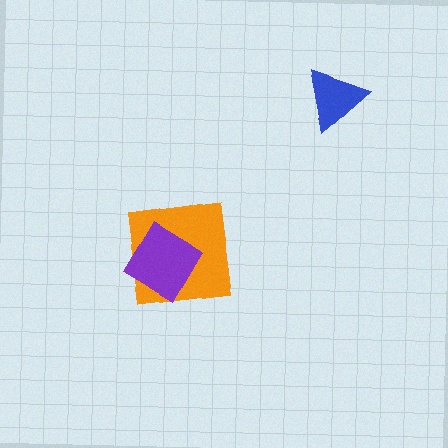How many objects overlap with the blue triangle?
0 objects overlap with the blue triangle.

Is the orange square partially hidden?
Yes, it is partially covered by another shape.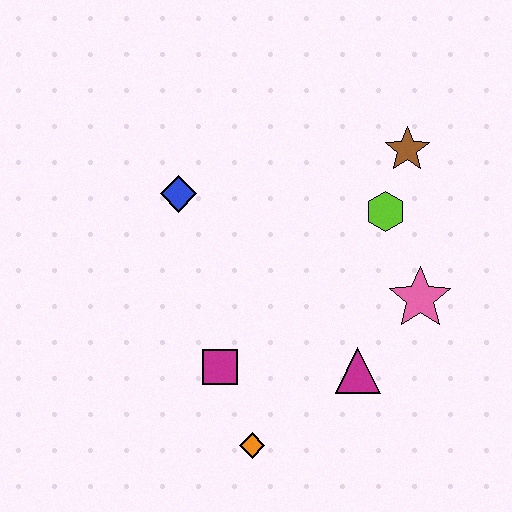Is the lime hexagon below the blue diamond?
Yes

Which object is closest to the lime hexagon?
The brown star is closest to the lime hexagon.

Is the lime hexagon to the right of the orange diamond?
Yes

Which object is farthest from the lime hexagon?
The orange diamond is farthest from the lime hexagon.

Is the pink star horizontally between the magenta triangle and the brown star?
No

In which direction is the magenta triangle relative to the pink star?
The magenta triangle is below the pink star.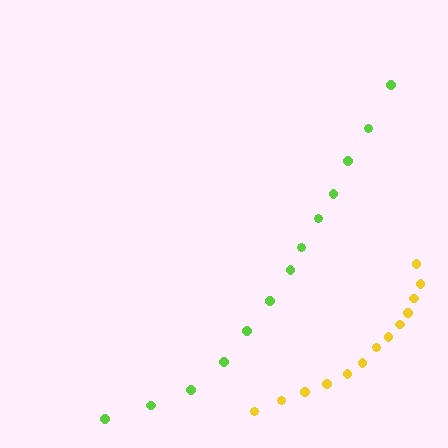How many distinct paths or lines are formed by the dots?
There are 2 distinct paths.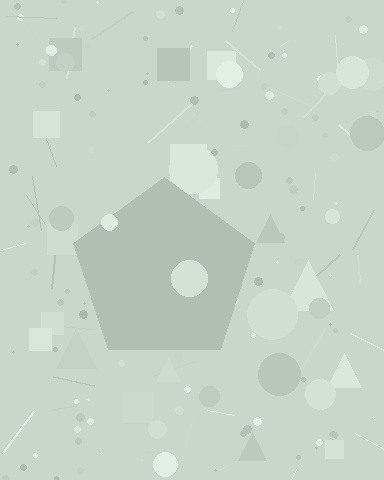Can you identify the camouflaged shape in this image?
The camouflaged shape is a pentagon.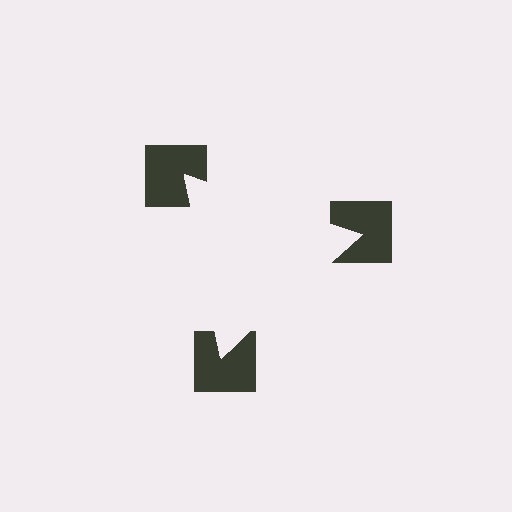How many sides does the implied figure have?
3 sides.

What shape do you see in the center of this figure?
An illusory triangle — its edges are inferred from the aligned wedge cuts in the notched squares, not physically drawn.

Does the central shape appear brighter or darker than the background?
It typically appears slightly brighter than the background, even though no actual brightness change is drawn.